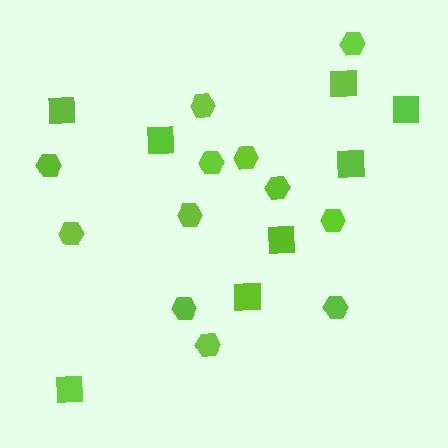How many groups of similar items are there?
There are 2 groups: one group of hexagons (12) and one group of squares (8).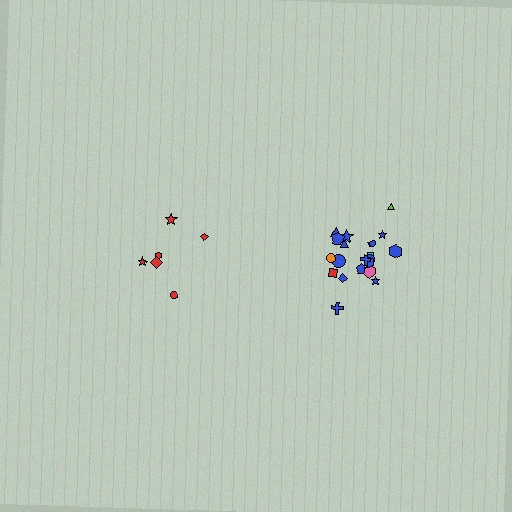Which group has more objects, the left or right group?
The right group.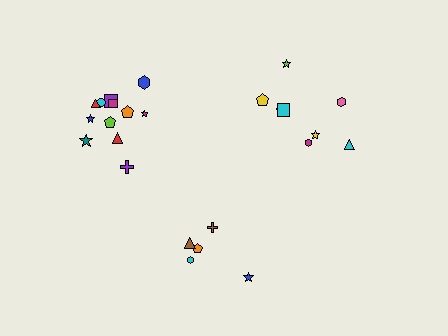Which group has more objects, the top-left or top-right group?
The top-left group.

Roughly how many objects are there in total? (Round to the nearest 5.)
Roughly 25 objects in total.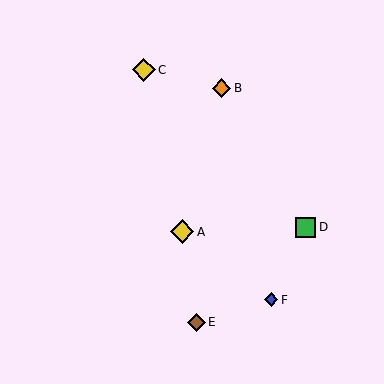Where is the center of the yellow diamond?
The center of the yellow diamond is at (182, 232).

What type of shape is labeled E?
Shape E is a brown diamond.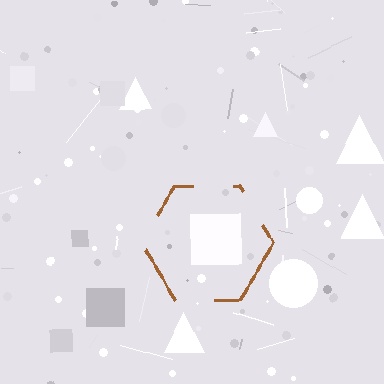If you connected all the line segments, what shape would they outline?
They would outline a hexagon.